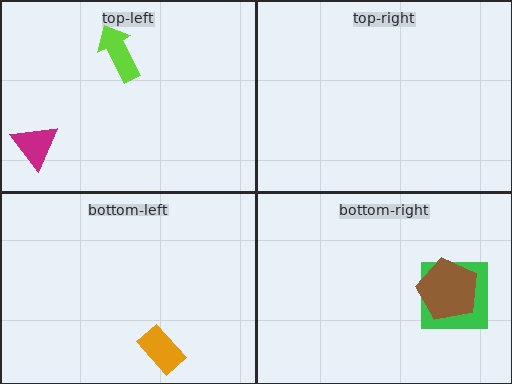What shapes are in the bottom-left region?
The orange rectangle.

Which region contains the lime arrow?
The top-left region.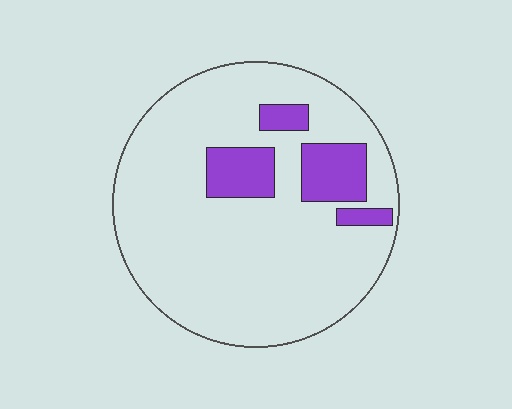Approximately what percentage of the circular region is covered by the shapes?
Approximately 15%.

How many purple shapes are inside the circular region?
4.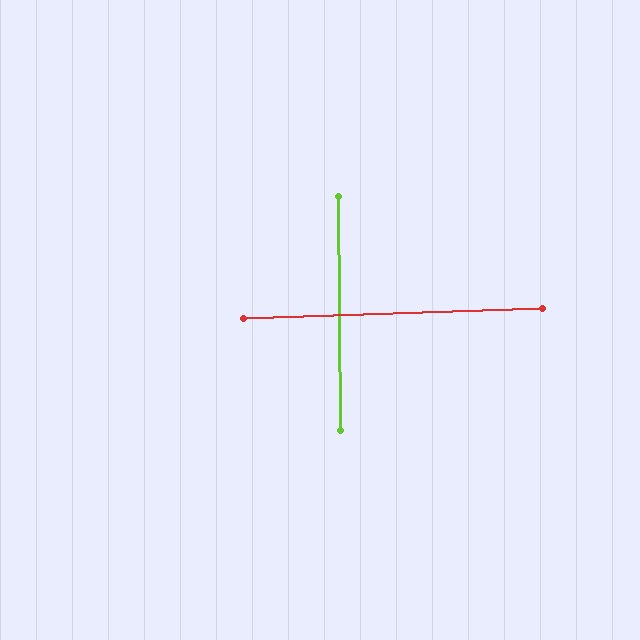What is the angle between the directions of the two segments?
Approximately 89 degrees.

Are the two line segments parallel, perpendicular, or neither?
Perpendicular — they meet at approximately 89°.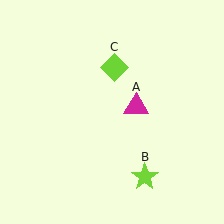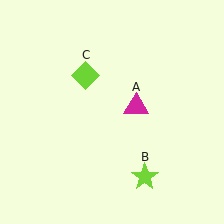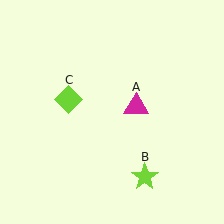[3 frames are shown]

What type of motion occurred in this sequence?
The lime diamond (object C) rotated counterclockwise around the center of the scene.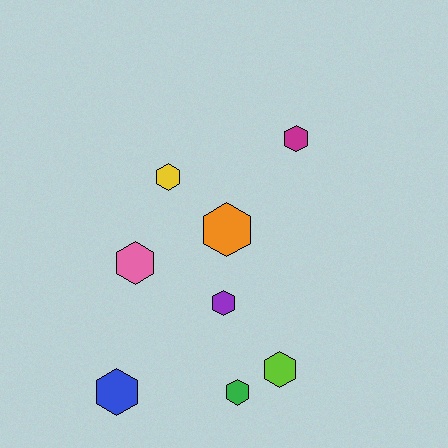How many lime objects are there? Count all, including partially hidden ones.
There is 1 lime object.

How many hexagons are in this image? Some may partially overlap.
There are 8 hexagons.